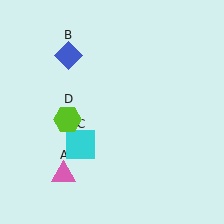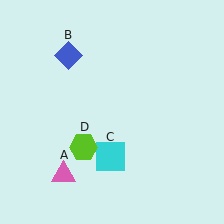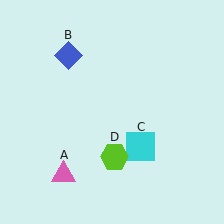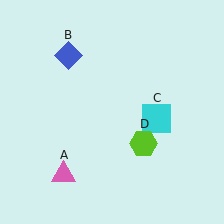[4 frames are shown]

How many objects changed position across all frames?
2 objects changed position: cyan square (object C), lime hexagon (object D).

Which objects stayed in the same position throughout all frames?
Pink triangle (object A) and blue diamond (object B) remained stationary.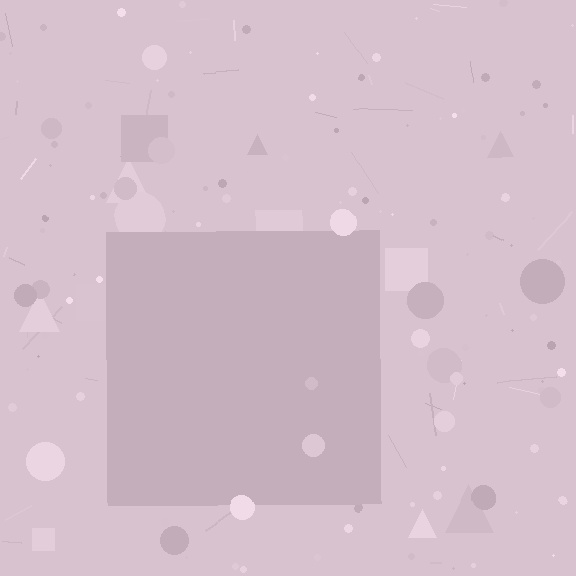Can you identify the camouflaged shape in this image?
The camouflaged shape is a square.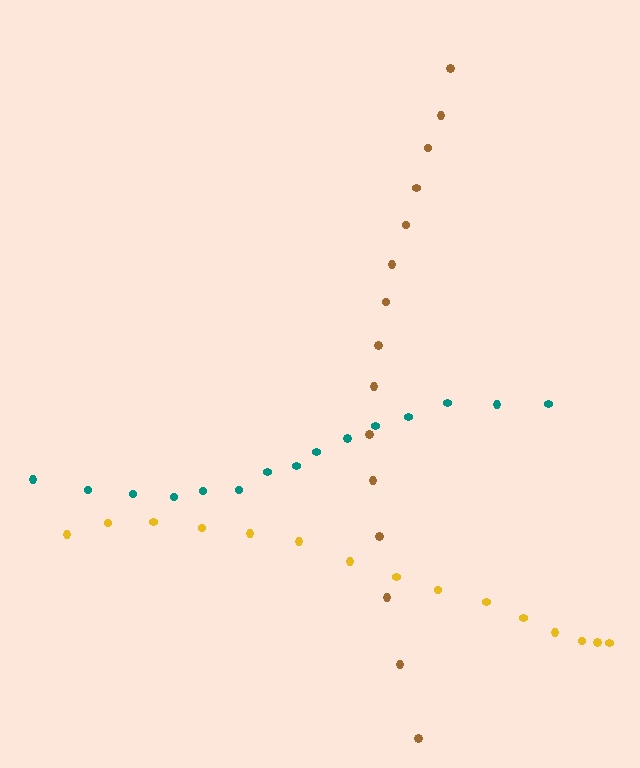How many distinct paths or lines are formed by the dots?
There are 3 distinct paths.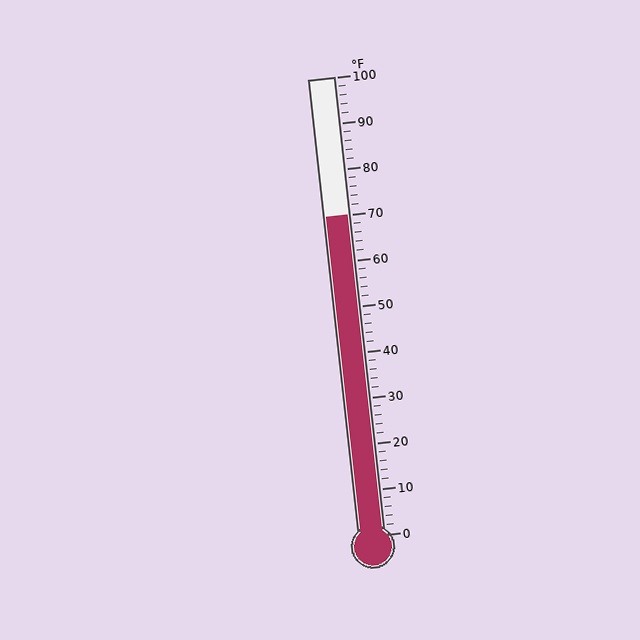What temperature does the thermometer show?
The thermometer shows approximately 70°F.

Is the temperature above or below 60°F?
The temperature is above 60°F.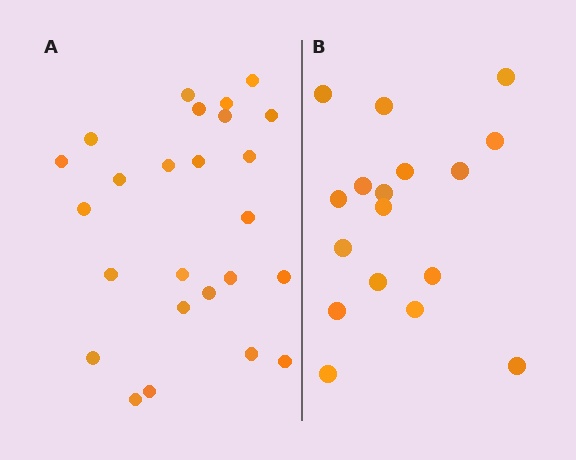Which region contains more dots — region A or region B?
Region A (the left region) has more dots.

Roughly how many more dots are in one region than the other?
Region A has roughly 8 or so more dots than region B.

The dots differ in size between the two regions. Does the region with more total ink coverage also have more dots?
No. Region B has more total ink coverage because its dots are larger, but region A actually contains more individual dots. Total area can be misleading — the number of items is what matters here.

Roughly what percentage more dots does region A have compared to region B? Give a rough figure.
About 45% more.